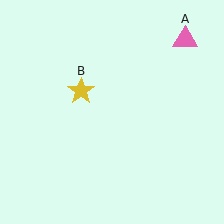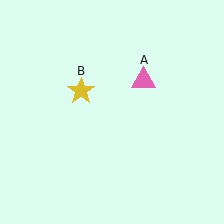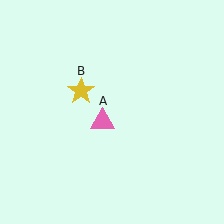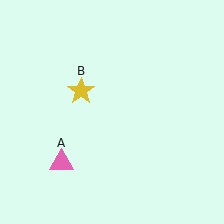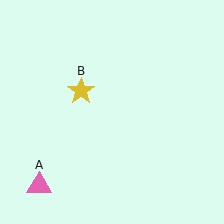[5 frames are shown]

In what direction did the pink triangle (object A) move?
The pink triangle (object A) moved down and to the left.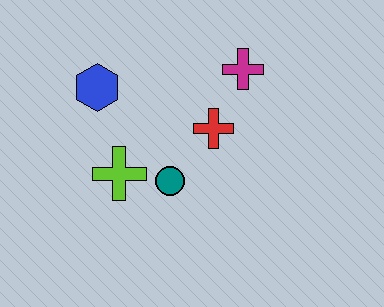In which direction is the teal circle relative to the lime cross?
The teal circle is to the right of the lime cross.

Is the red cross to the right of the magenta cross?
No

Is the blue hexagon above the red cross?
Yes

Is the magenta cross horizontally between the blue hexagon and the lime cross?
No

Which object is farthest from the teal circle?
The magenta cross is farthest from the teal circle.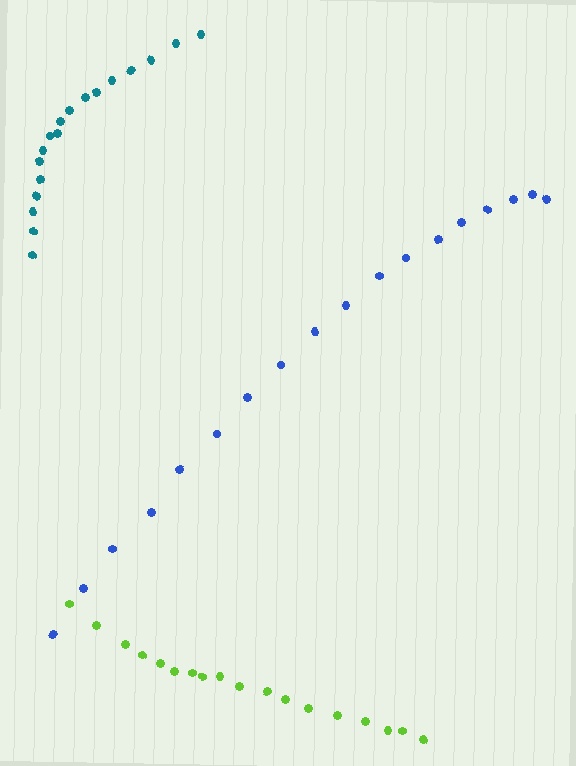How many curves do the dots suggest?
There are 3 distinct paths.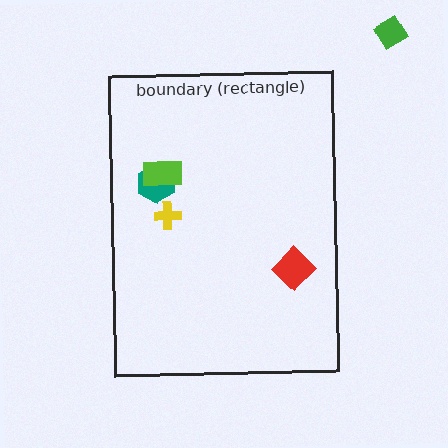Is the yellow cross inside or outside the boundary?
Inside.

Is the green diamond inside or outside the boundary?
Outside.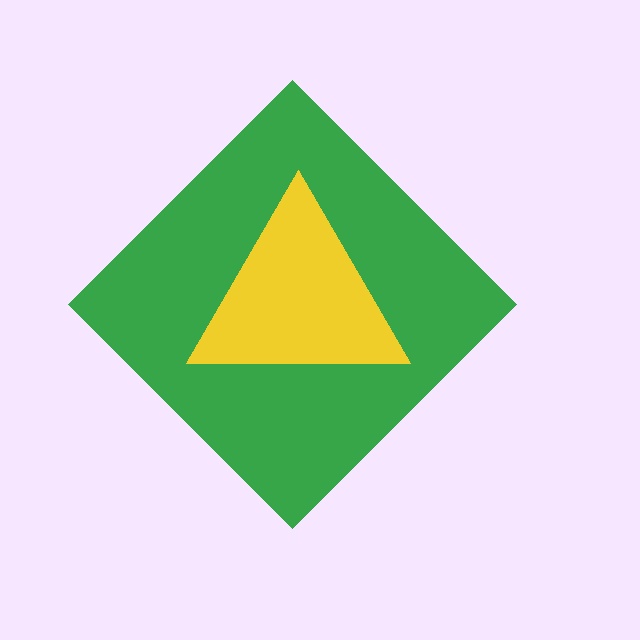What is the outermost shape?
The green diamond.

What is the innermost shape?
The yellow triangle.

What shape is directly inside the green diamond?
The yellow triangle.